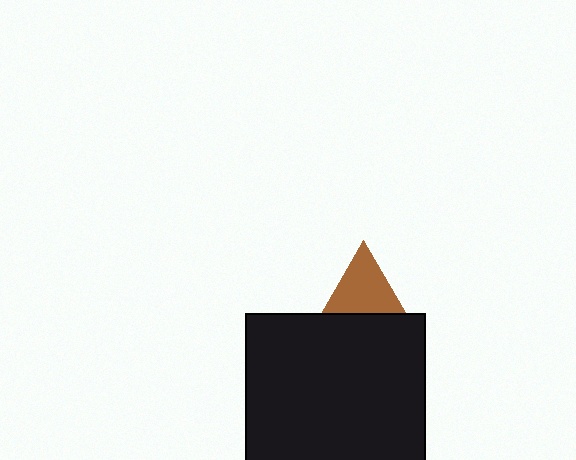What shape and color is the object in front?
The object in front is a black rectangle.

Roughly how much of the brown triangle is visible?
About half of it is visible (roughly 57%).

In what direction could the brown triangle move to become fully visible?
The brown triangle could move up. That would shift it out from behind the black rectangle entirely.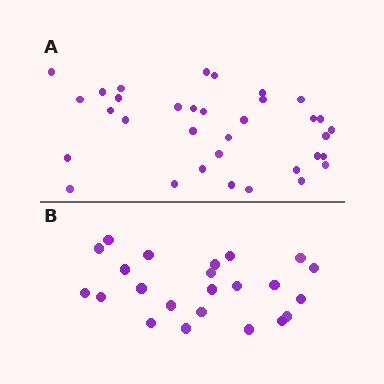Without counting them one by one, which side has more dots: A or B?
Region A (the top region) has more dots.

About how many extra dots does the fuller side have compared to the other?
Region A has roughly 12 or so more dots than region B.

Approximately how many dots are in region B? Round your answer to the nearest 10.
About 20 dots. (The exact count is 23, which rounds to 20.)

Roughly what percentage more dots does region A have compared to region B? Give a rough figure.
About 50% more.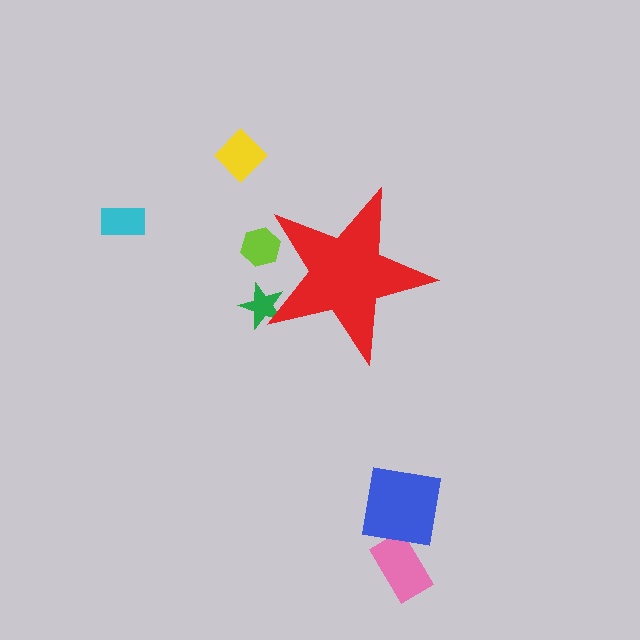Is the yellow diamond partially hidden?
No, the yellow diamond is fully visible.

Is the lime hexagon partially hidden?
Yes, the lime hexagon is partially hidden behind the red star.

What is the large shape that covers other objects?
A red star.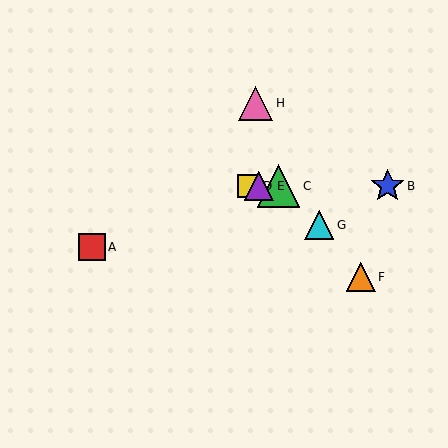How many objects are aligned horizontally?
4 objects (B, C, D, E) are aligned horizontally.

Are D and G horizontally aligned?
No, D is at y≈186 and G is at y≈225.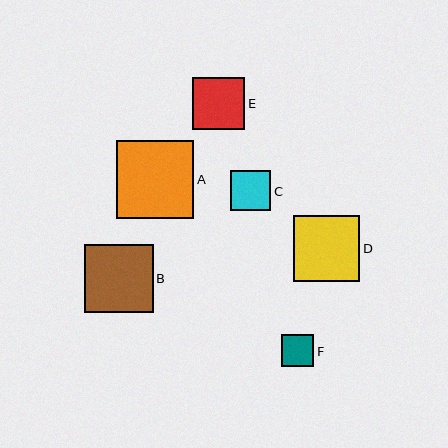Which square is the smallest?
Square F is the smallest with a size of approximately 32 pixels.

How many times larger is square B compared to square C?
Square B is approximately 1.7 times the size of square C.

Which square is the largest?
Square A is the largest with a size of approximately 78 pixels.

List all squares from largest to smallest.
From largest to smallest: A, B, D, E, C, F.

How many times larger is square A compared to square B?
Square A is approximately 1.1 times the size of square B.